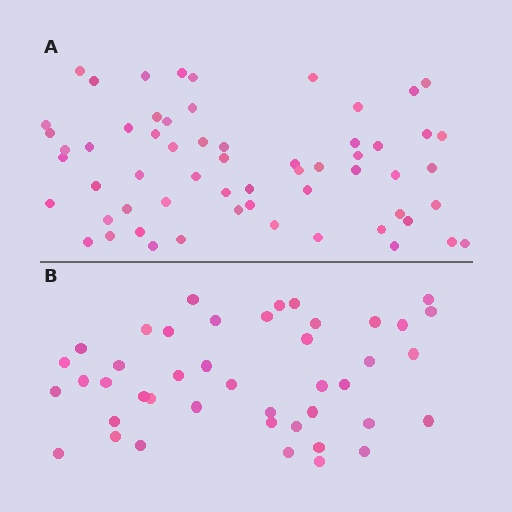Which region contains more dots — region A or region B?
Region A (the top region) has more dots.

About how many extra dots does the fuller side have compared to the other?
Region A has approximately 15 more dots than region B.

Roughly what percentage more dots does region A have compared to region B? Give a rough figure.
About 40% more.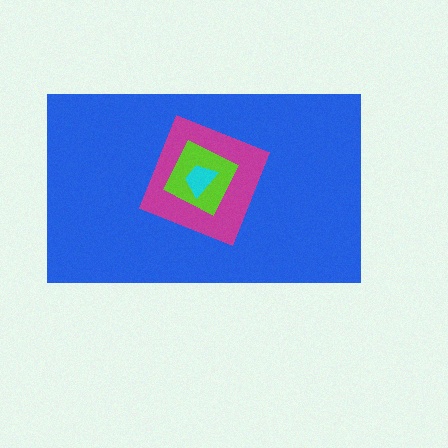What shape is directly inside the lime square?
The cyan trapezoid.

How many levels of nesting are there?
4.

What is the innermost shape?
The cyan trapezoid.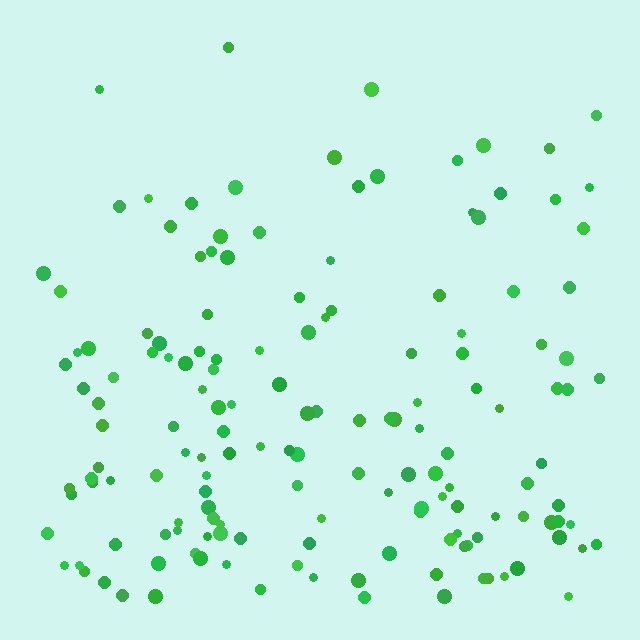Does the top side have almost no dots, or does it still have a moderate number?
Still a moderate number, just noticeably fewer than the bottom.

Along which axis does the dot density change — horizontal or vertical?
Vertical.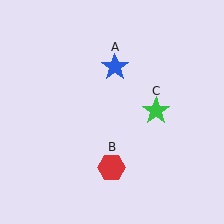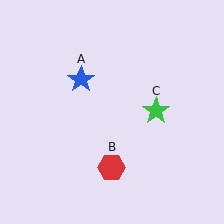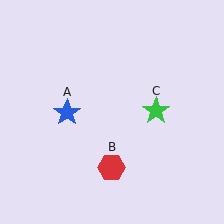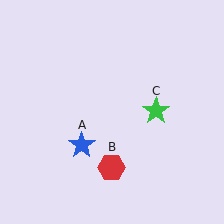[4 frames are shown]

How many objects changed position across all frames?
1 object changed position: blue star (object A).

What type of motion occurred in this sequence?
The blue star (object A) rotated counterclockwise around the center of the scene.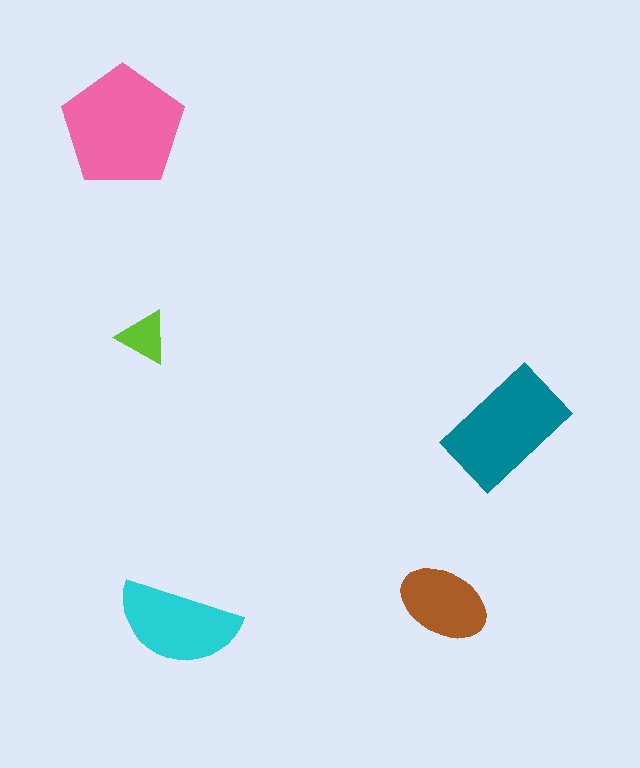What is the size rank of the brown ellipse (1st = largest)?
4th.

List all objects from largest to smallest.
The pink pentagon, the teal rectangle, the cyan semicircle, the brown ellipse, the lime triangle.